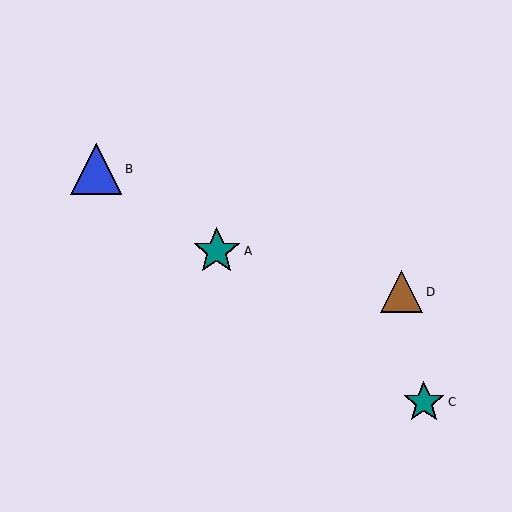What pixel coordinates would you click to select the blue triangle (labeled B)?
Click at (96, 169) to select the blue triangle B.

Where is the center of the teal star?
The center of the teal star is at (217, 251).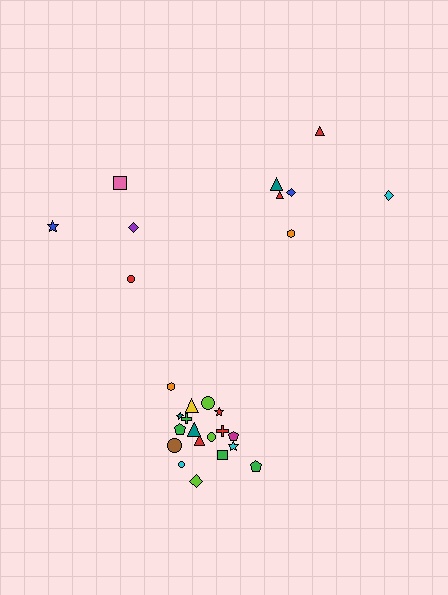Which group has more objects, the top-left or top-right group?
The top-right group.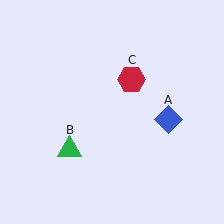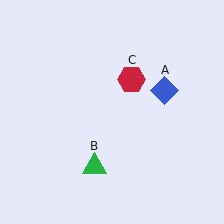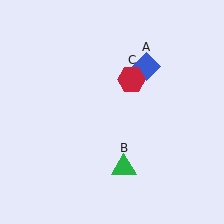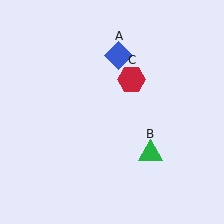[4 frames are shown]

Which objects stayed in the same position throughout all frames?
Red hexagon (object C) remained stationary.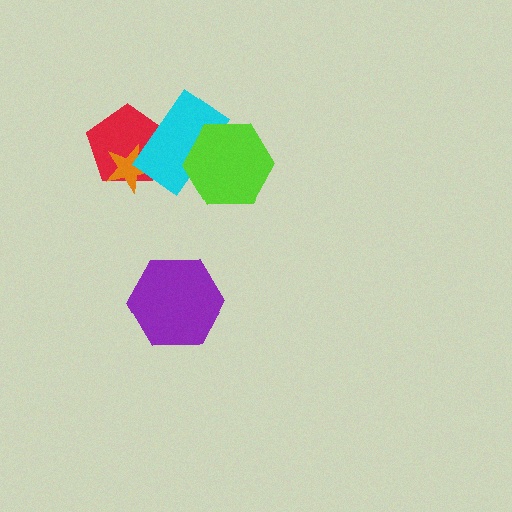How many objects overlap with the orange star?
2 objects overlap with the orange star.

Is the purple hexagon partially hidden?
No, no other shape covers it.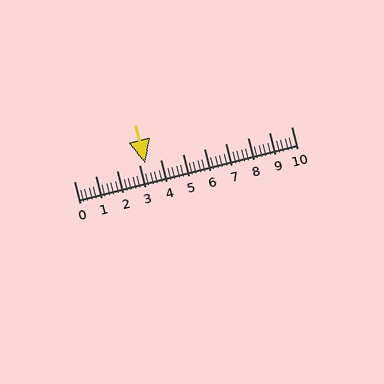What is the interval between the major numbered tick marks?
The major tick marks are spaced 1 units apart.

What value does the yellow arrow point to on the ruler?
The yellow arrow points to approximately 3.3.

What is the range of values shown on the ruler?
The ruler shows values from 0 to 10.